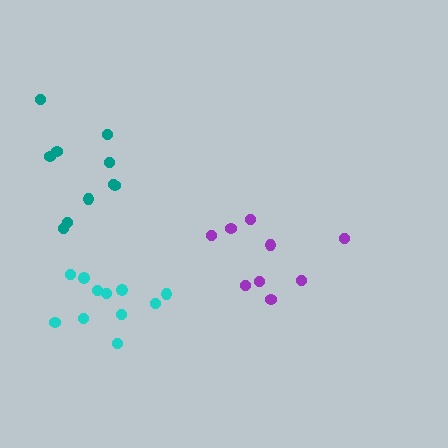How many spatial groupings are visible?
There are 3 spatial groupings.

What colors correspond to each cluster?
The clusters are colored: purple, teal, cyan.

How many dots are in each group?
Group 1: 9 dots, Group 2: 10 dots, Group 3: 11 dots (30 total).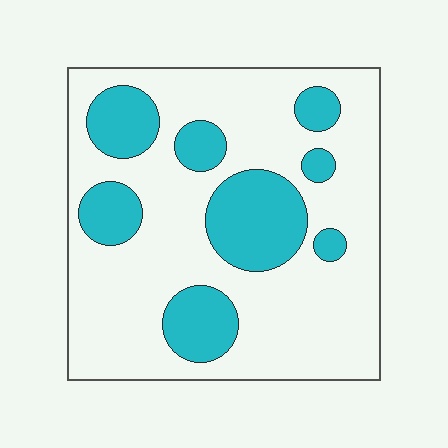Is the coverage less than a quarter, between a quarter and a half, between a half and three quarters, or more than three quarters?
Between a quarter and a half.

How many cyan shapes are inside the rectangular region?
8.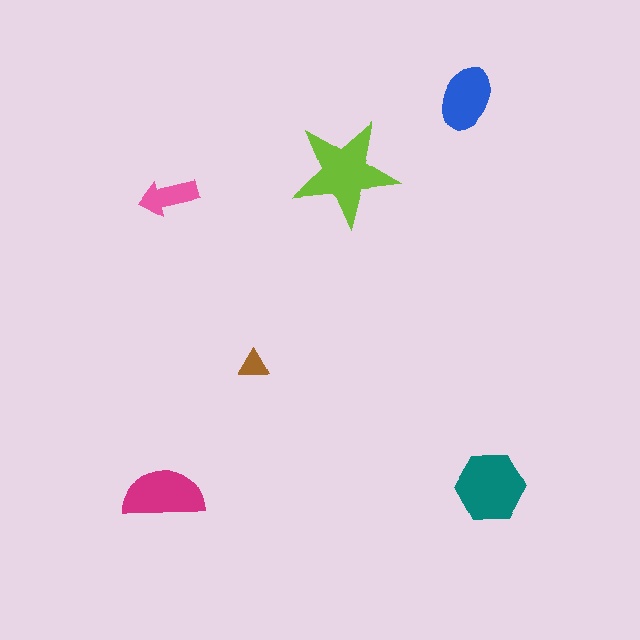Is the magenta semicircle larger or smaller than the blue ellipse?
Larger.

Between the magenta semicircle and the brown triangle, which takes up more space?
The magenta semicircle.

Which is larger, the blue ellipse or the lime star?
The lime star.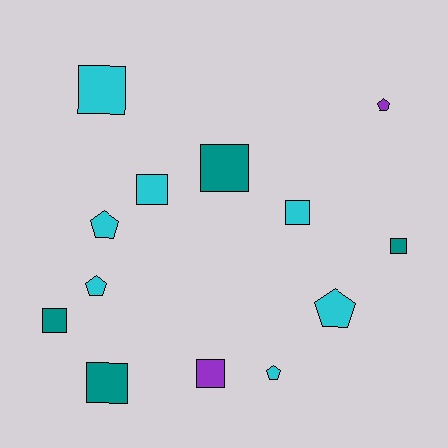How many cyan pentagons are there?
There are 4 cyan pentagons.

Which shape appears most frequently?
Square, with 8 objects.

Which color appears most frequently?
Cyan, with 7 objects.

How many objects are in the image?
There are 13 objects.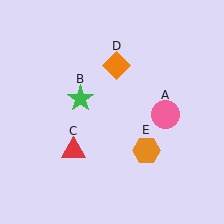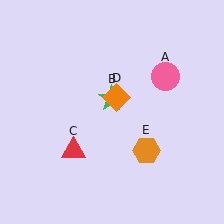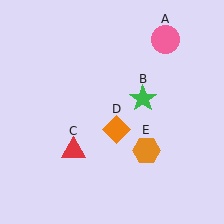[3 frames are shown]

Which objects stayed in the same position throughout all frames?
Red triangle (object C) and orange hexagon (object E) remained stationary.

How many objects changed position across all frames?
3 objects changed position: pink circle (object A), green star (object B), orange diamond (object D).